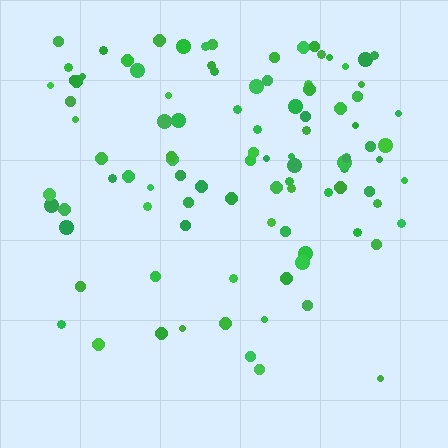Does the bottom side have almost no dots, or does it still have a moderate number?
Still a moderate number, just noticeably fewer than the top.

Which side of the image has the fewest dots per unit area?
The bottom.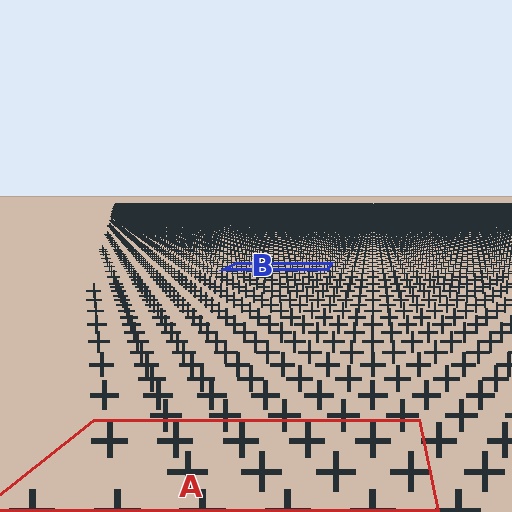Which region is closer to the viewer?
Region A is closer. The texture elements there are larger and more spread out.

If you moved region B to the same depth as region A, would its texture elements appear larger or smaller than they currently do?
They would appear larger. At a closer depth, the same texture elements are projected at a bigger on-screen size.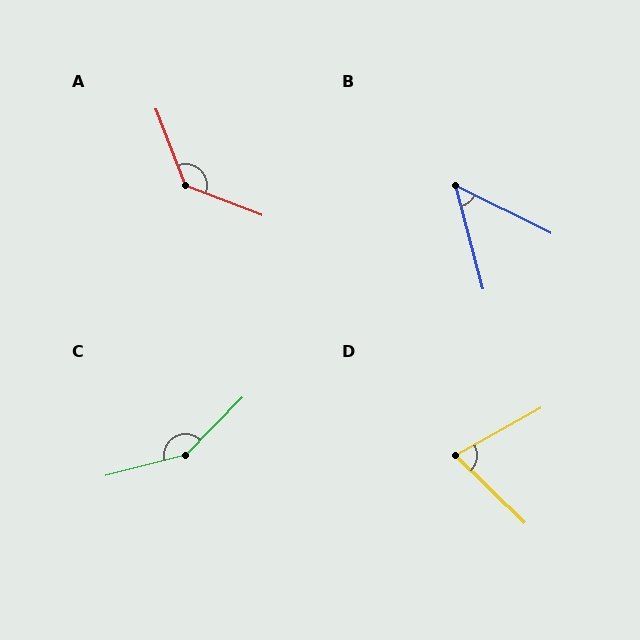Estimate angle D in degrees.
Approximately 73 degrees.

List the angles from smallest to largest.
B (49°), D (73°), A (133°), C (149°).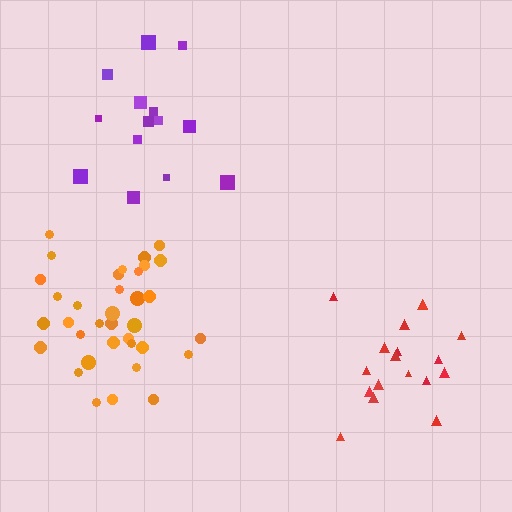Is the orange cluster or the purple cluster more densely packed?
Orange.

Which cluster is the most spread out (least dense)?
Purple.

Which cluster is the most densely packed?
Orange.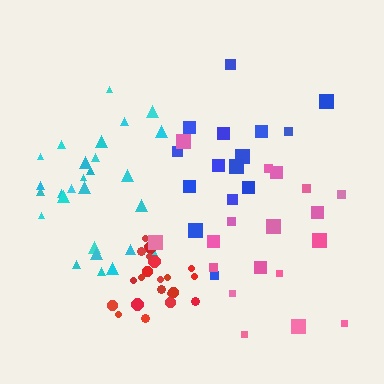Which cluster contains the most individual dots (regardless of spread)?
Cyan (27).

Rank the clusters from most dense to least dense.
red, cyan, pink, blue.